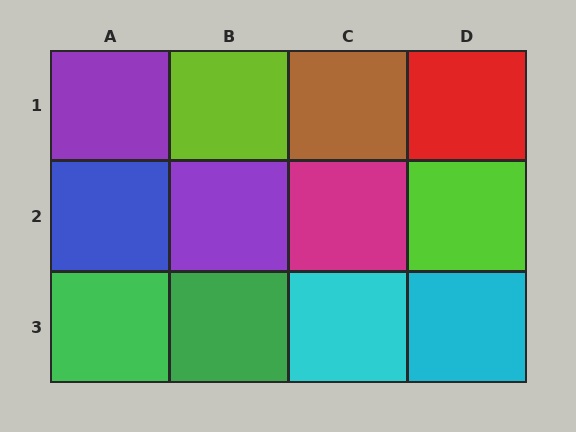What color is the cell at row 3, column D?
Cyan.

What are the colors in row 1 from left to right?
Purple, lime, brown, red.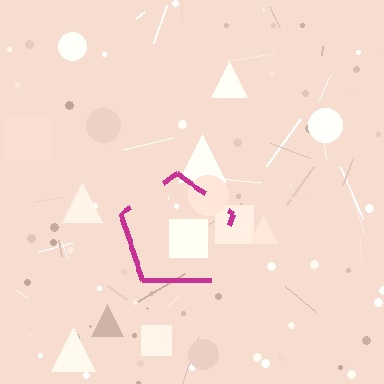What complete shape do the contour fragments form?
The contour fragments form a pentagon.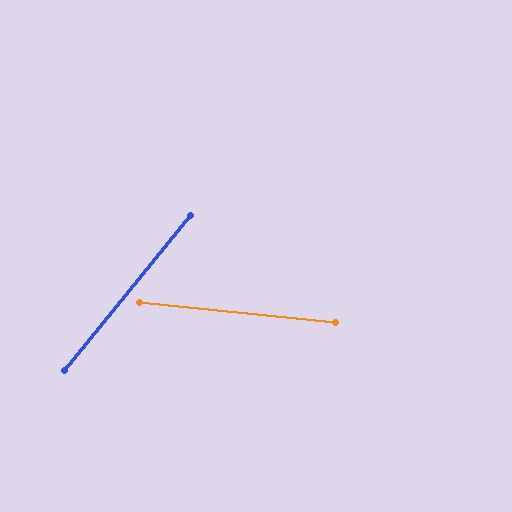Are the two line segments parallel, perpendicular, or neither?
Neither parallel nor perpendicular — they differ by about 57°.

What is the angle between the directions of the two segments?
Approximately 57 degrees.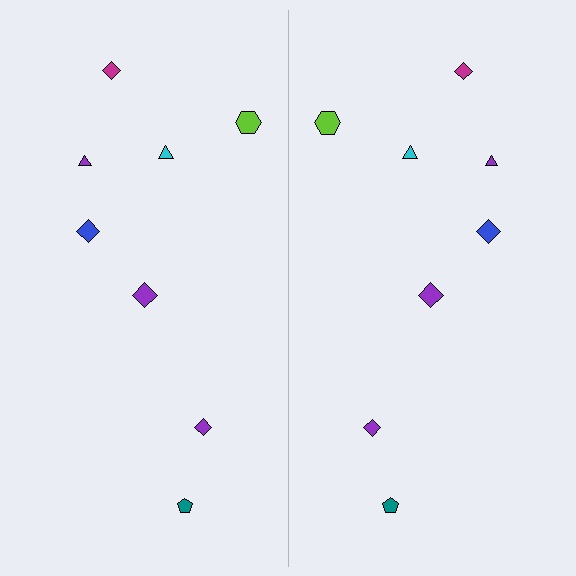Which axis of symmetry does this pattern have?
The pattern has a vertical axis of symmetry running through the center of the image.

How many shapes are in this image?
There are 16 shapes in this image.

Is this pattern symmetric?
Yes, this pattern has bilateral (reflection) symmetry.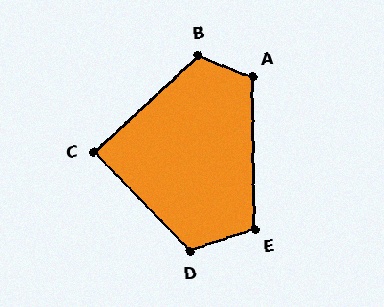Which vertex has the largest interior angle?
B, at approximately 116 degrees.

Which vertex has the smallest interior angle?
C, at approximately 89 degrees.